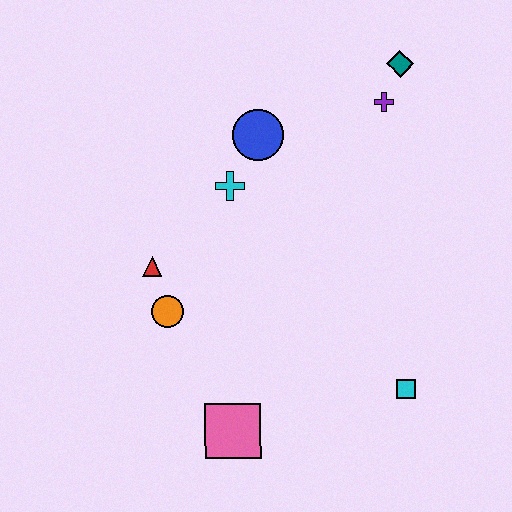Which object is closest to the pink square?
The orange circle is closest to the pink square.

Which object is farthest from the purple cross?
The pink square is farthest from the purple cross.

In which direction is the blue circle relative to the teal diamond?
The blue circle is to the left of the teal diamond.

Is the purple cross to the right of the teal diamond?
No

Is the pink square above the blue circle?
No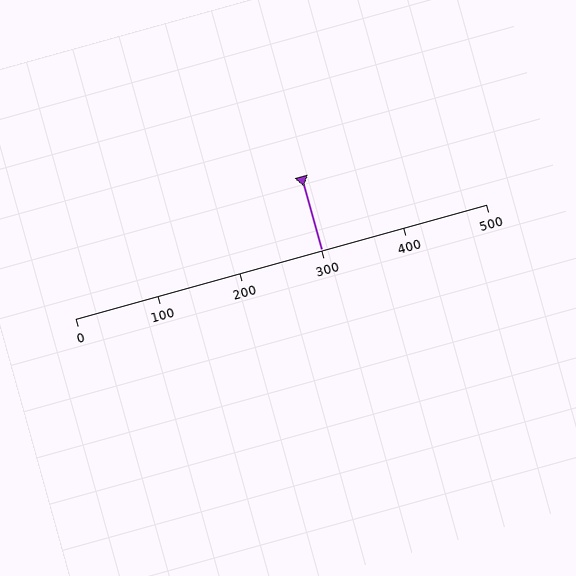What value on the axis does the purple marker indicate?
The marker indicates approximately 300.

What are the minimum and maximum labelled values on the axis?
The axis runs from 0 to 500.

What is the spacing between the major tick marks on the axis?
The major ticks are spaced 100 apart.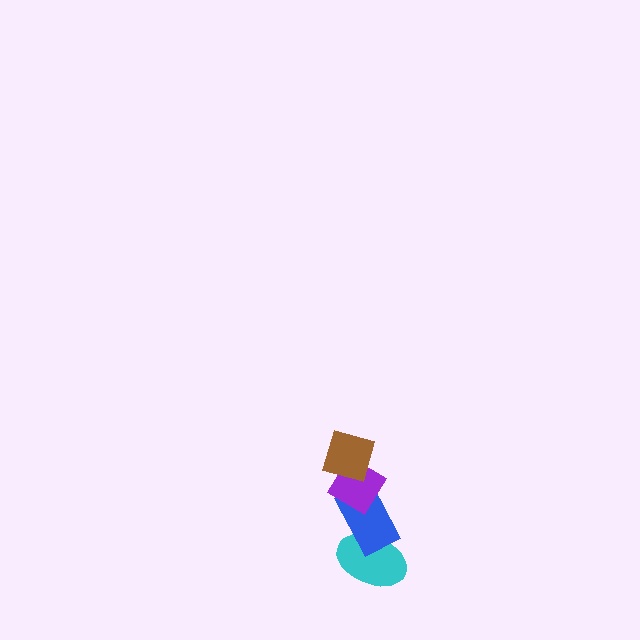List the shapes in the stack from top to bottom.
From top to bottom: the brown diamond, the purple diamond, the blue rectangle, the cyan ellipse.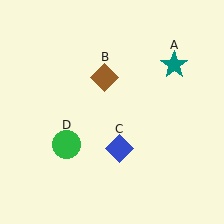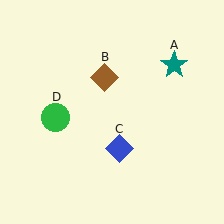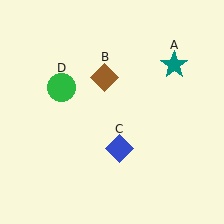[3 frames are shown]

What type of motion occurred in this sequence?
The green circle (object D) rotated clockwise around the center of the scene.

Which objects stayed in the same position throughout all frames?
Teal star (object A) and brown diamond (object B) and blue diamond (object C) remained stationary.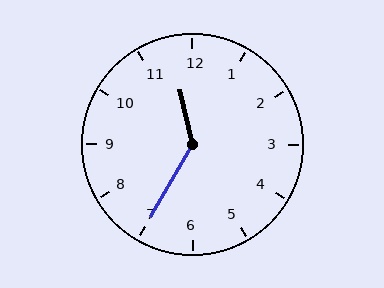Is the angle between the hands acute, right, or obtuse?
It is obtuse.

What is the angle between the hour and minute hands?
Approximately 138 degrees.